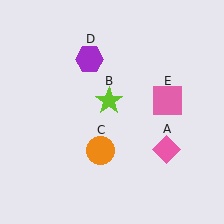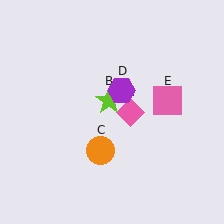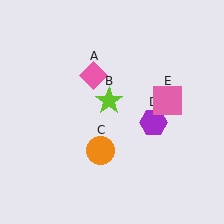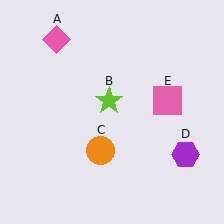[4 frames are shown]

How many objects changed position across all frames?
2 objects changed position: pink diamond (object A), purple hexagon (object D).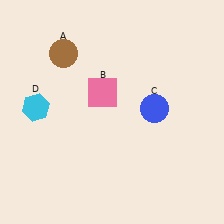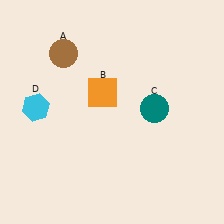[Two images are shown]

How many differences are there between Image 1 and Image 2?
There are 2 differences between the two images.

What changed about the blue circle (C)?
In Image 1, C is blue. In Image 2, it changed to teal.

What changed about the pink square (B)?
In Image 1, B is pink. In Image 2, it changed to orange.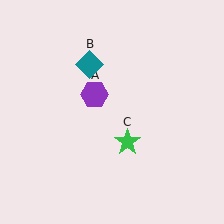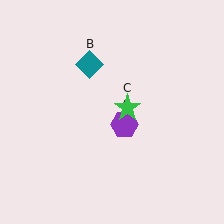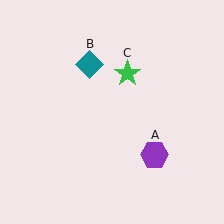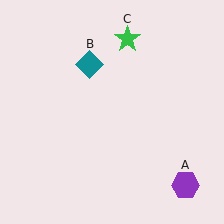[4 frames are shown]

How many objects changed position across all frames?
2 objects changed position: purple hexagon (object A), green star (object C).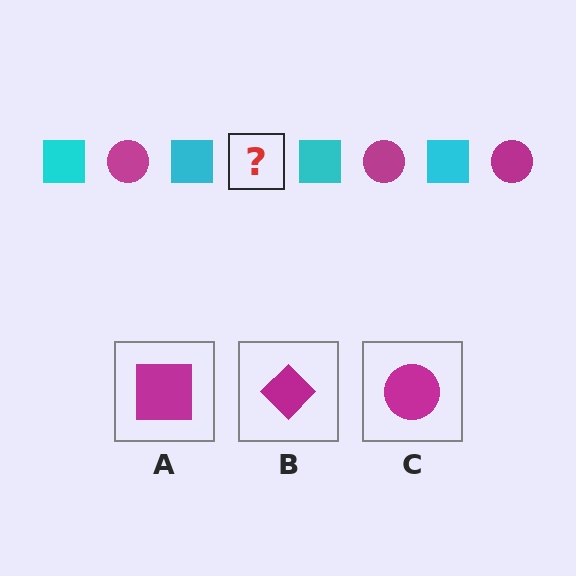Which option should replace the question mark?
Option C.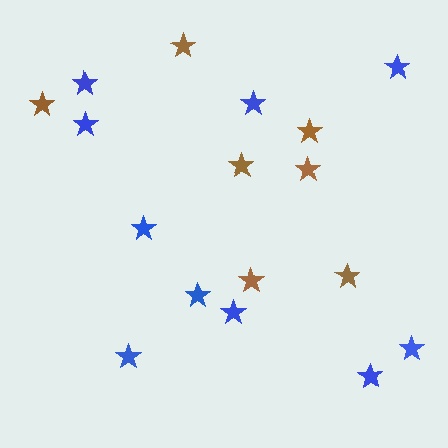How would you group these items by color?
There are 2 groups: one group of blue stars (10) and one group of brown stars (7).